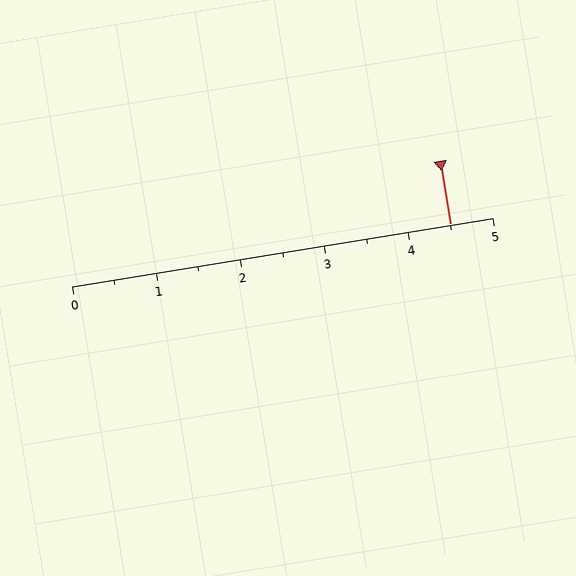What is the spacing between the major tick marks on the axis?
The major ticks are spaced 1 apart.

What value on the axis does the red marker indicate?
The marker indicates approximately 4.5.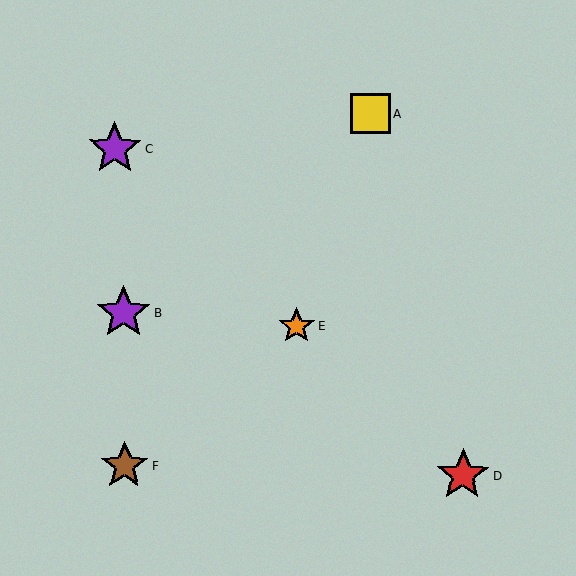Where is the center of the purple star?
The center of the purple star is at (115, 148).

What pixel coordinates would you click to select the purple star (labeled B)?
Click at (123, 312) to select the purple star B.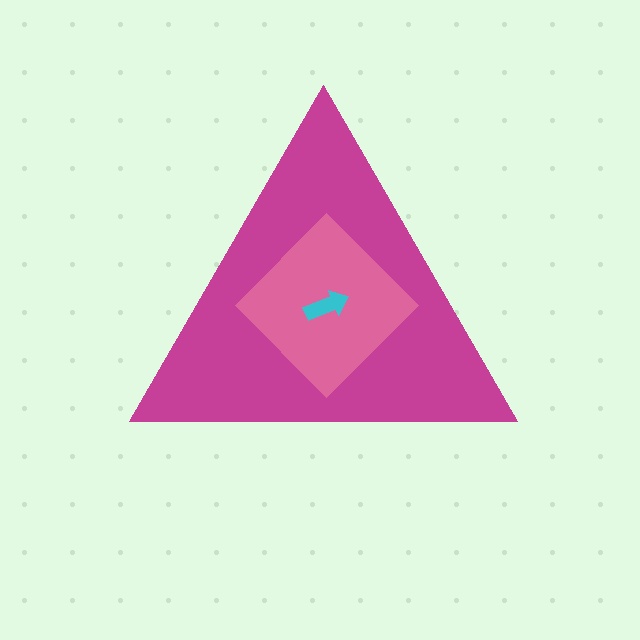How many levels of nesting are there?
3.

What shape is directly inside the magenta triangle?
The pink diamond.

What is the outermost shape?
The magenta triangle.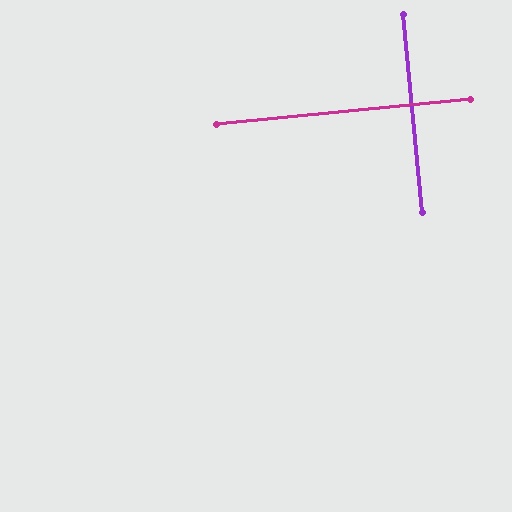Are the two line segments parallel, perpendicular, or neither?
Perpendicular — they meet at approximately 90°.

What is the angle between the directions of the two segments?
Approximately 90 degrees.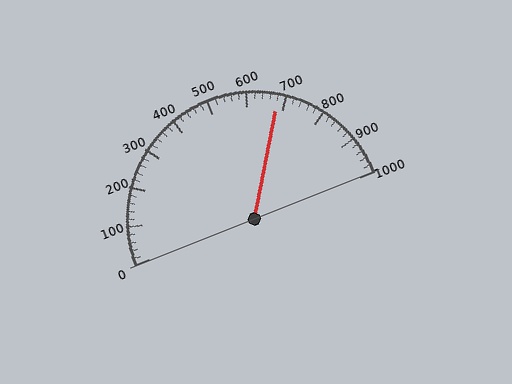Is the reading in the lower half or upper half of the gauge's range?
The reading is in the upper half of the range (0 to 1000).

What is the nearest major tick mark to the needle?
The nearest major tick mark is 700.